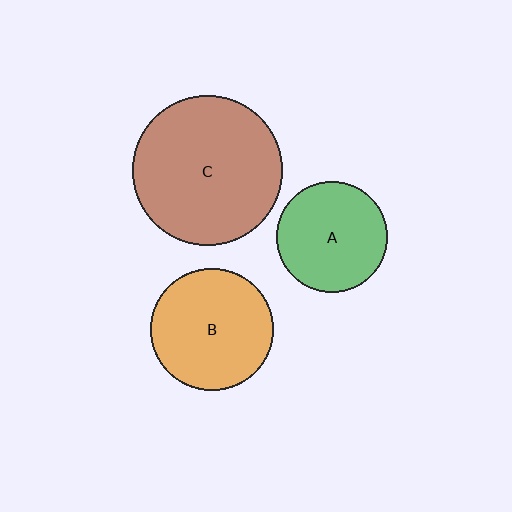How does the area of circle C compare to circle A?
Approximately 1.8 times.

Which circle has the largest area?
Circle C (brown).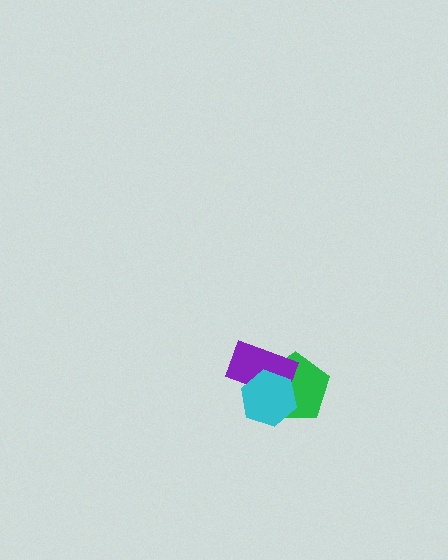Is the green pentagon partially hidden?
Yes, it is partially covered by another shape.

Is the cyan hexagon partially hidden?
No, no other shape covers it.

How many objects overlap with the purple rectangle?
2 objects overlap with the purple rectangle.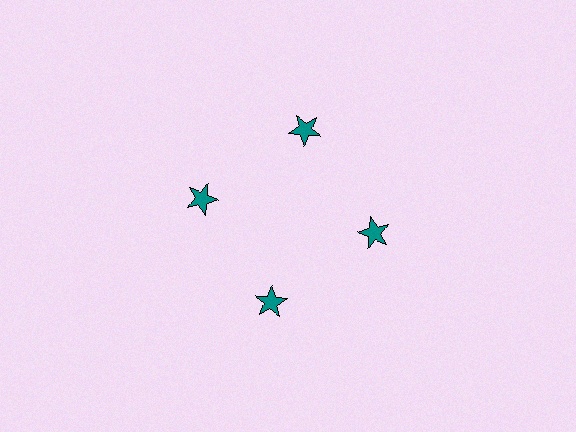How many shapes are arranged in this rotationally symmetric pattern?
There are 4 shapes, arranged in 4 groups of 1.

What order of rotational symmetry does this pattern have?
This pattern has 4-fold rotational symmetry.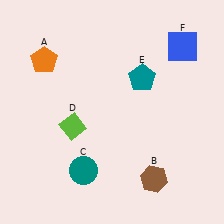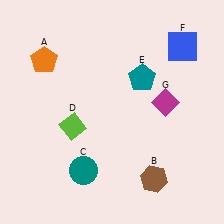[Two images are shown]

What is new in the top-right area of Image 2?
A magenta diamond (G) was added in the top-right area of Image 2.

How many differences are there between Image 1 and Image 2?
There is 1 difference between the two images.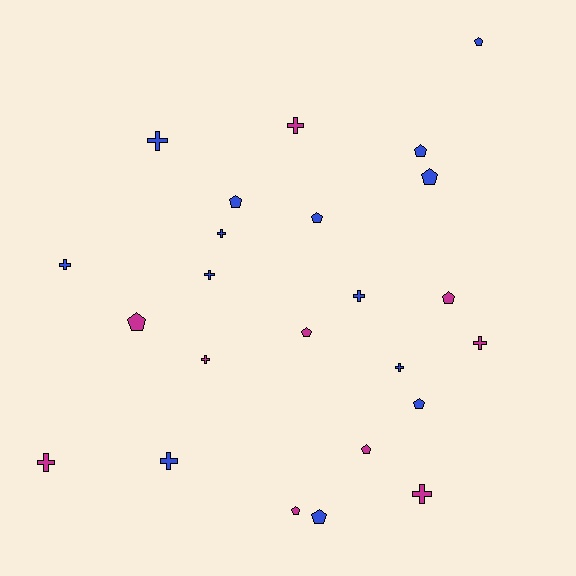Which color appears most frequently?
Blue, with 14 objects.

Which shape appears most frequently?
Pentagon, with 12 objects.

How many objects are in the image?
There are 24 objects.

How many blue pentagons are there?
There are 7 blue pentagons.